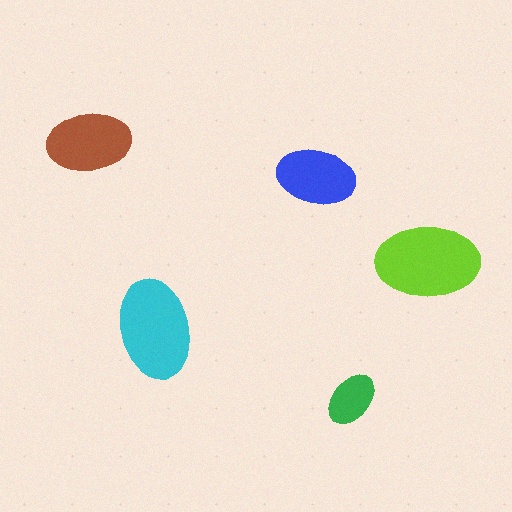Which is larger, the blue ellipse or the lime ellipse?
The lime one.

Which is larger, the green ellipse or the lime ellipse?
The lime one.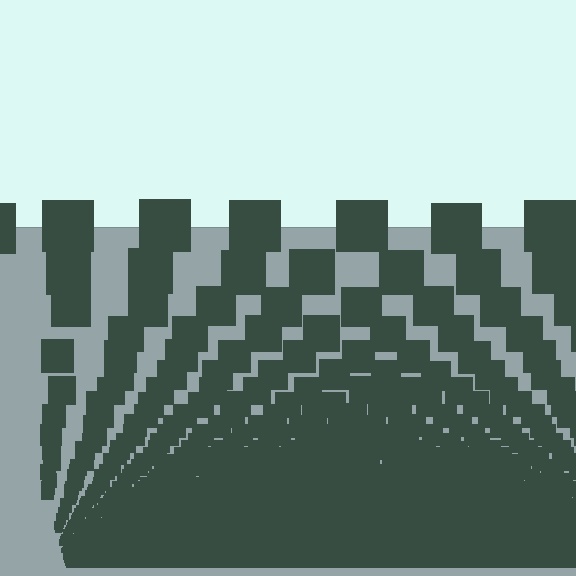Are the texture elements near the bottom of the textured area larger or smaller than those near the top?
Smaller. The gradient is inverted — elements near the bottom are smaller and denser.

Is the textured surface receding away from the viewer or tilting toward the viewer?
The surface appears to tilt toward the viewer. Texture elements get larger and sparser toward the top.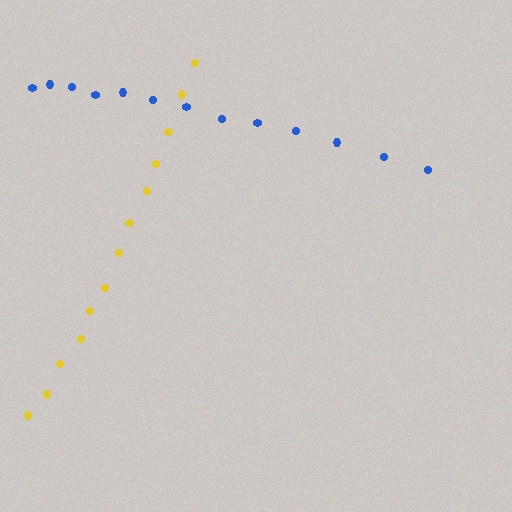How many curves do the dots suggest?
There are 2 distinct paths.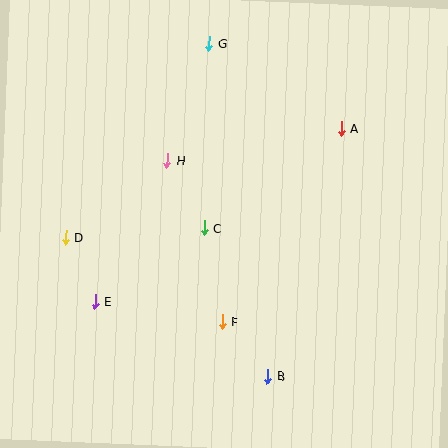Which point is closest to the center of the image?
Point C at (204, 228) is closest to the center.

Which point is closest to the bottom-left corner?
Point E is closest to the bottom-left corner.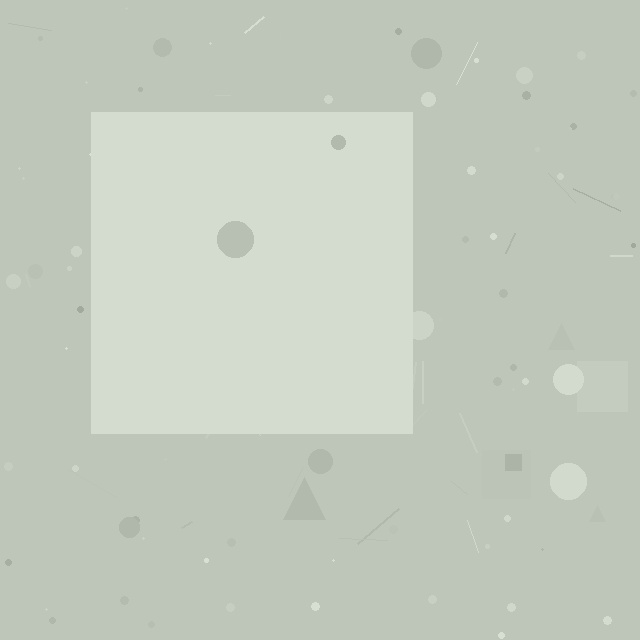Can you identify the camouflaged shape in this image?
The camouflaged shape is a square.